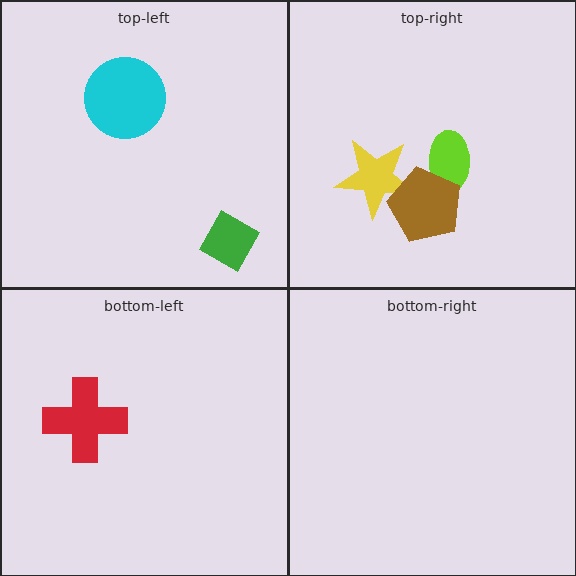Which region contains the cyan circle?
The top-left region.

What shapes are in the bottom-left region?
The red cross.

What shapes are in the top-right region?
The yellow star, the lime ellipse, the brown pentagon.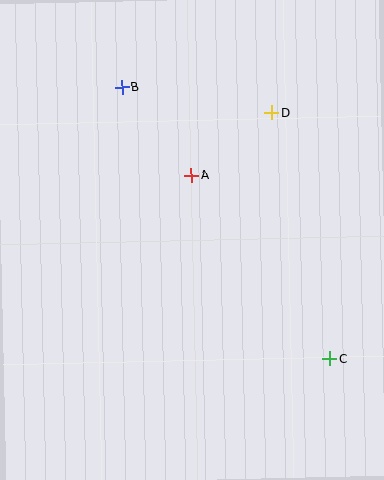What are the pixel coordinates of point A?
Point A is at (191, 175).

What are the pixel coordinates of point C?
Point C is at (330, 359).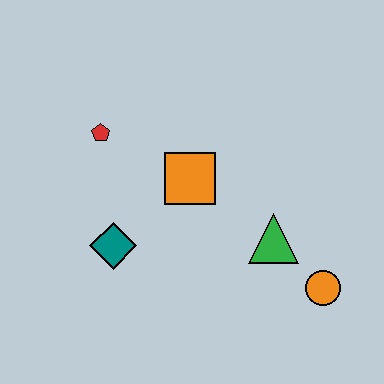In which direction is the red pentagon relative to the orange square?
The red pentagon is to the left of the orange square.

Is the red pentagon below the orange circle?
No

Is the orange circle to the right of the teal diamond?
Yes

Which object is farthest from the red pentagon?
The orange circle is farthest from the red pentagon.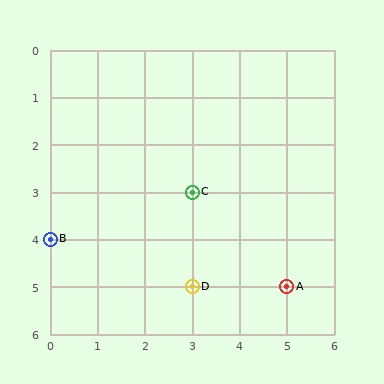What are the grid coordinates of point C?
Point C is at grid coordinates (3, 3).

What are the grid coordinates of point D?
Point D is at grid coordinates (3, 5).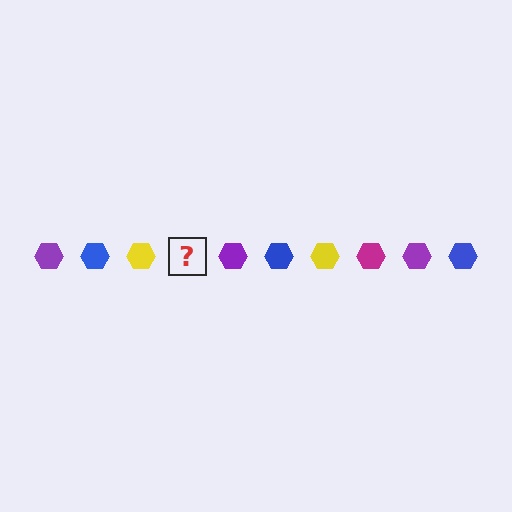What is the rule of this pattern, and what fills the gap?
The rule is that the pattern cycles through purple, blue, yellow, magenta hexagons. The gap should be filled with a magenta hexagon.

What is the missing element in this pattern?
The missing element is a magenta hexagon.